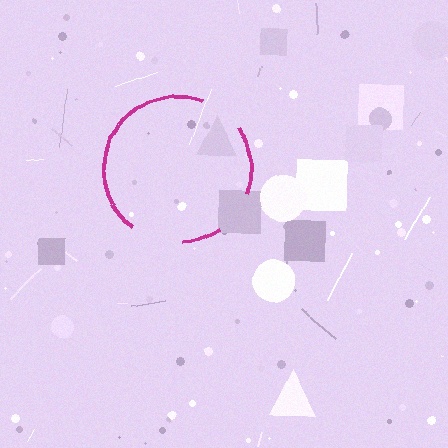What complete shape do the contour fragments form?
The contour fragments form a circle.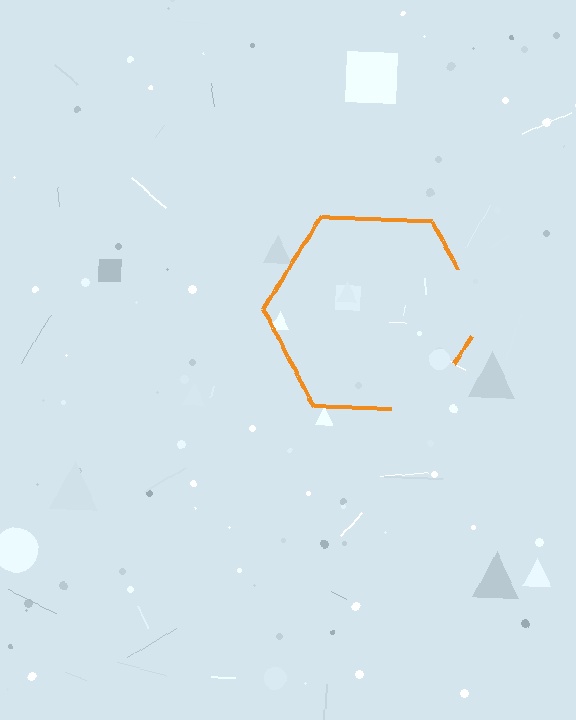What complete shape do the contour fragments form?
The contour fragments form a hexagon.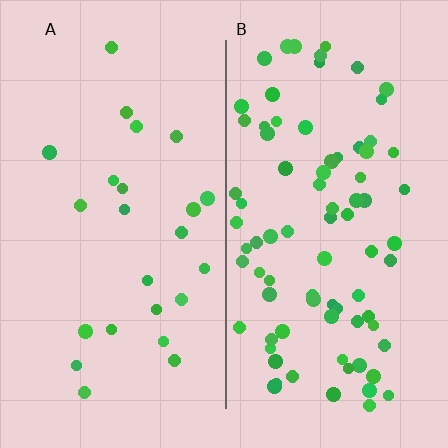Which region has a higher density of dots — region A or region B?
B (the right).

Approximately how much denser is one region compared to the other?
Approximately 3.4× — region B over region A.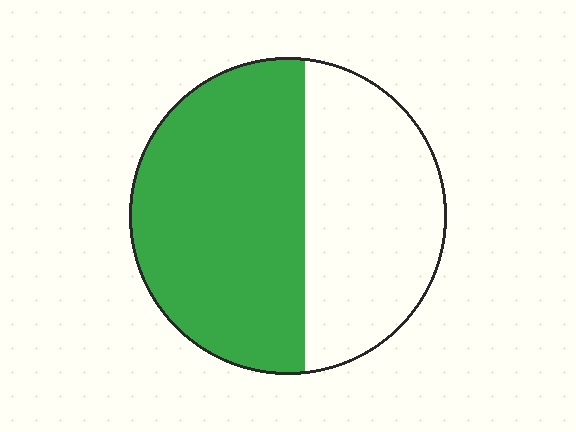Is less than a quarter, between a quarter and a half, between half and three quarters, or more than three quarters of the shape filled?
Between half and three quarters.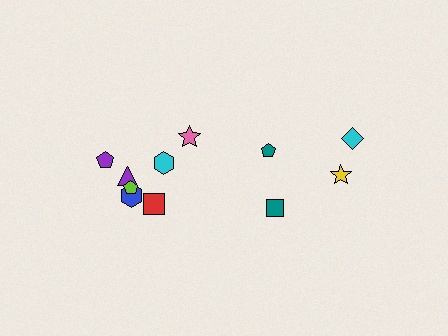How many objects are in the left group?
There are 7 objects.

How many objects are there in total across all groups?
There are 11 objects.